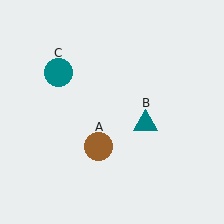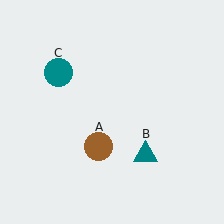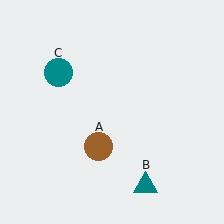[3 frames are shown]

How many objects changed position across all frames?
1 object changed position: teal triangle (object B).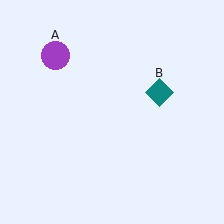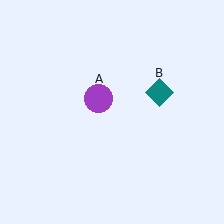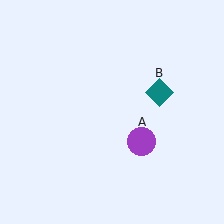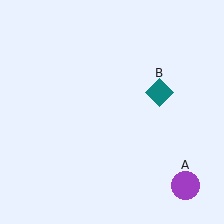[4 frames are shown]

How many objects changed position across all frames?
1 object changed position: purple circle (object A).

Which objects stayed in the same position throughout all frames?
Teal diamond (object B) remained stationary.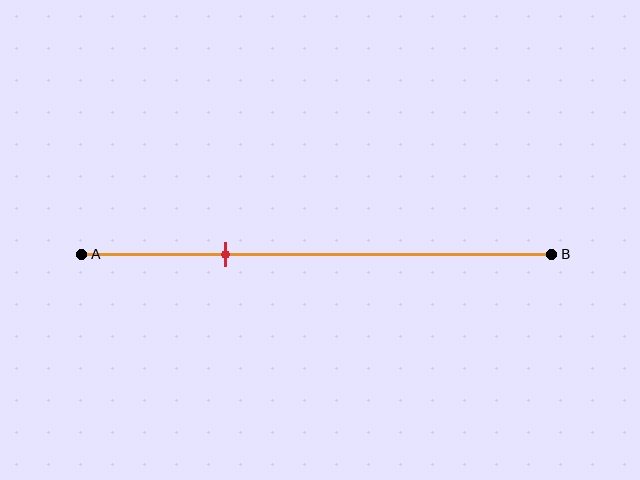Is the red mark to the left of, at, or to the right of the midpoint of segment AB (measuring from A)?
The red mark is to the left of the midpoint of segment AB.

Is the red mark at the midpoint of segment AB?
No, the mark is at about 30% from A, not at the 50% midpoint.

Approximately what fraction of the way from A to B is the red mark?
The red mark is approximately 30% of the way from A to B.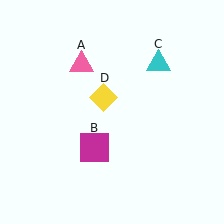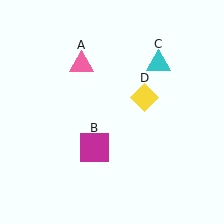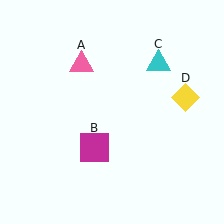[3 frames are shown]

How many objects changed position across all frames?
1 object changed position: yellow diamond (object D).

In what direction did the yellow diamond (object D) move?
The yellow diamond (object D) moved right.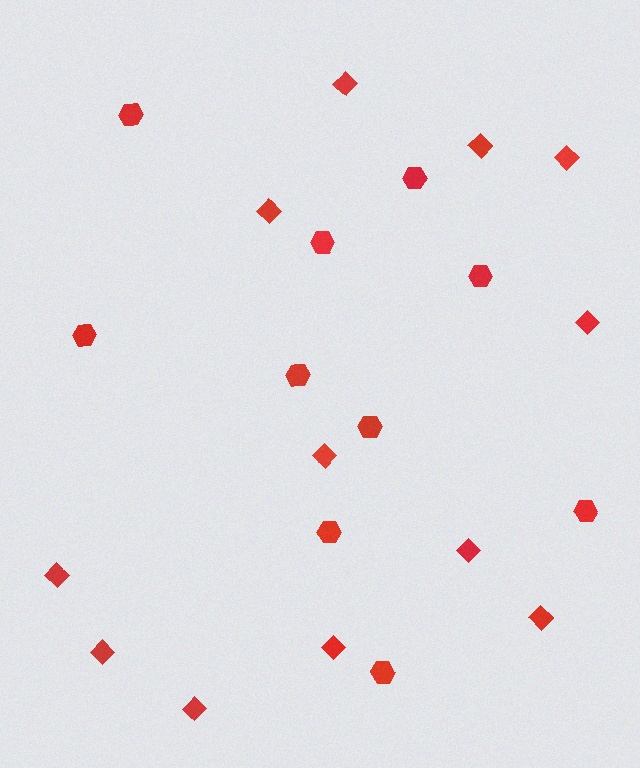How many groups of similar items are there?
There are 2 groups: one group of diamonds (12) and one group of hexagons (10).